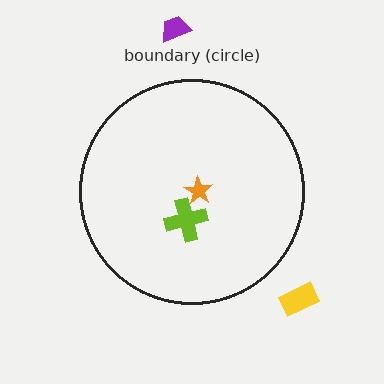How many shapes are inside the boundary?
2 inside, 2 outside.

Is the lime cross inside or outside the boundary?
Inside.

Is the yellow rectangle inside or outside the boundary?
Outside.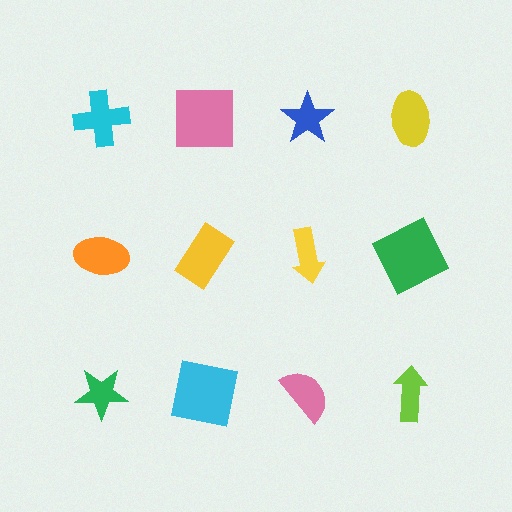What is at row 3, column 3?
A pink semicircle.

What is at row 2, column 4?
A green square.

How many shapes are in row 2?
4 shapes.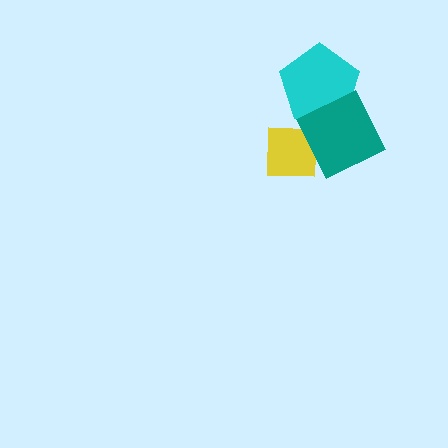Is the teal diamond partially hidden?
No, no other shape covers it.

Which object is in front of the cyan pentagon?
The teal diamond is in front of the cyan pentagon.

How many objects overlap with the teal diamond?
2 objects overlap with the teal diamond.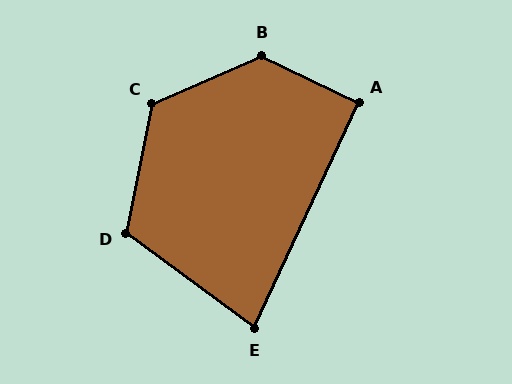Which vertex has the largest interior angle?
B, at approximately 131 degrees.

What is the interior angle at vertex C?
Approximately 125 degrees (obtuse).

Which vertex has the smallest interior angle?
E, at approximately 78 degrees.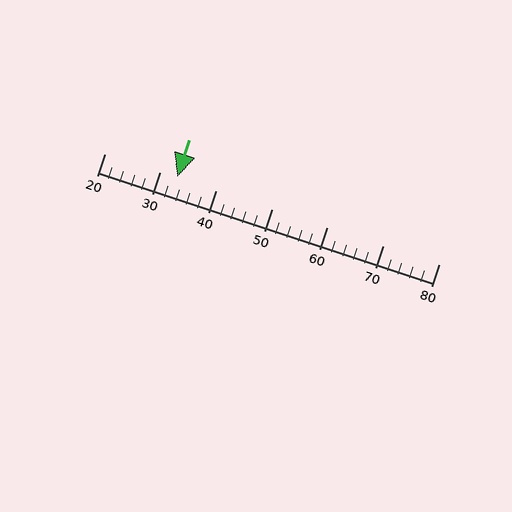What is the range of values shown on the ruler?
The ruler shows values from 20 to 80.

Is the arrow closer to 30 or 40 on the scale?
The arrow is closer to 30.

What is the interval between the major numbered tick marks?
The major tick marks are spaced 10 units apart.